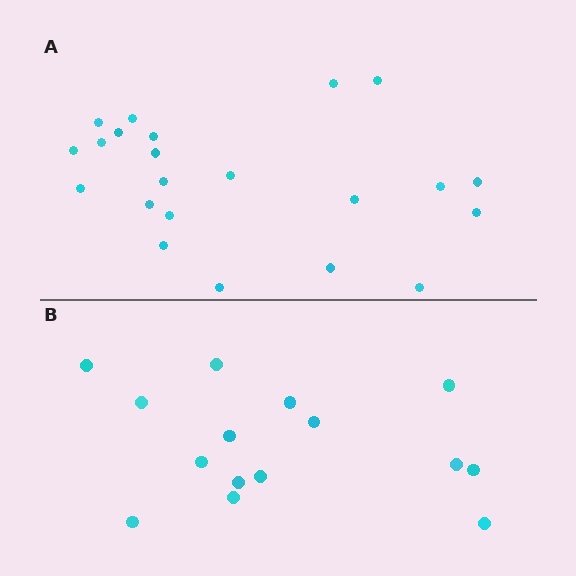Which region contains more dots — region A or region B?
Region A (the top region) has more dots.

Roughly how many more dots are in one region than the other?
Region A has roughly 8 or so more dots than region B.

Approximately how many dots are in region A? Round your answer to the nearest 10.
About 20 dots. (The exact count is 22, which rounds to 20.)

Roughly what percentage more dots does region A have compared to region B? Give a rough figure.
About 45% more.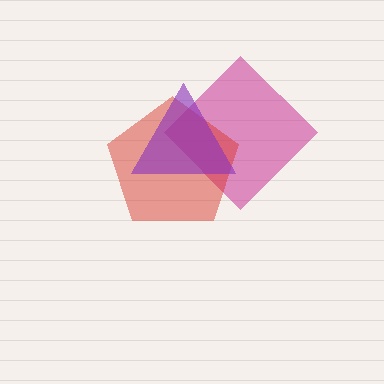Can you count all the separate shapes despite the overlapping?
Yes, there are 3 separate shapes.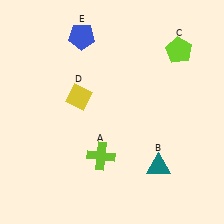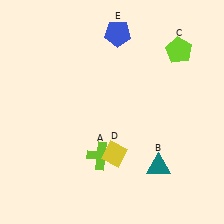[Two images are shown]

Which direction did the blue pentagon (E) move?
The blue pentagon (E) moved right.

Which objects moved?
The objects that moved are: the yellow diamond (D), the blue pentagon (E).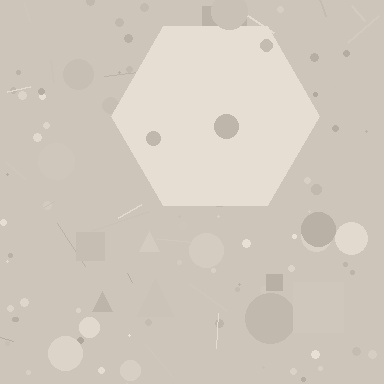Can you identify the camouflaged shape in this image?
The camouflaged shape is a hexagon.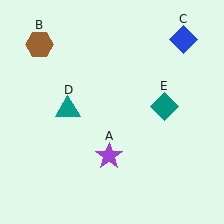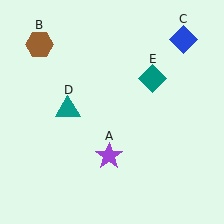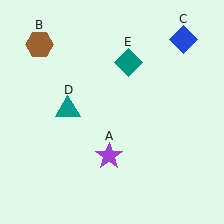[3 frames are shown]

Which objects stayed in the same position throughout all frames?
Purple star (object A) and brown hexagon (object B) and blue diamond (object C) and teal triangle (object D) remained stationary.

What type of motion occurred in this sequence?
The teal diamond (object E) rotated counterclockwise around the center of the scene.